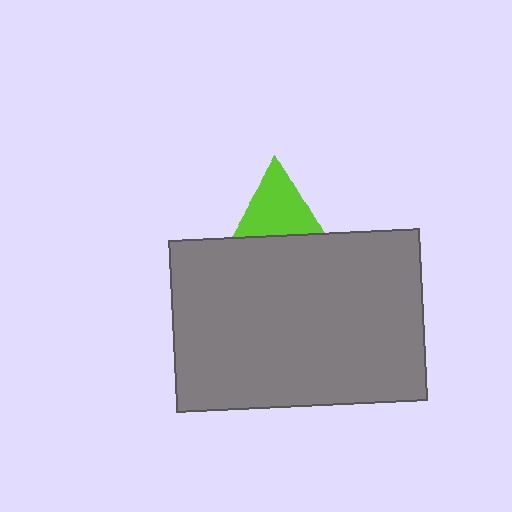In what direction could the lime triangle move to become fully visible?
The lime triangle could move up. That would shift it out from behind the gray rectangle entirely.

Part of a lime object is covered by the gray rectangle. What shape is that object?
It is a triangle.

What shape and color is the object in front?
The object in front is a gray rectangle.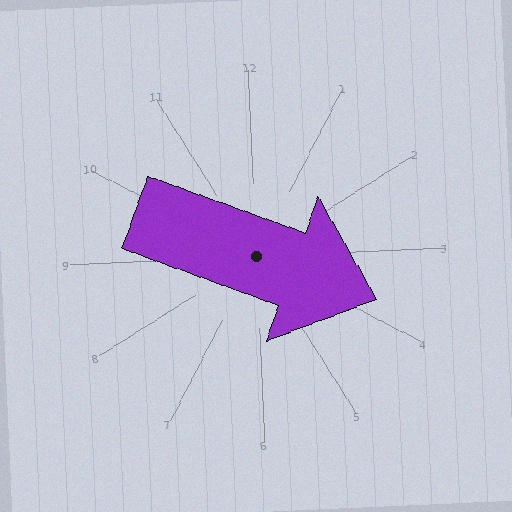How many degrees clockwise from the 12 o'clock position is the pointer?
Approximately 112 degrees.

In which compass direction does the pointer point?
East.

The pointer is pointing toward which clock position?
Roughly 4 o'clock.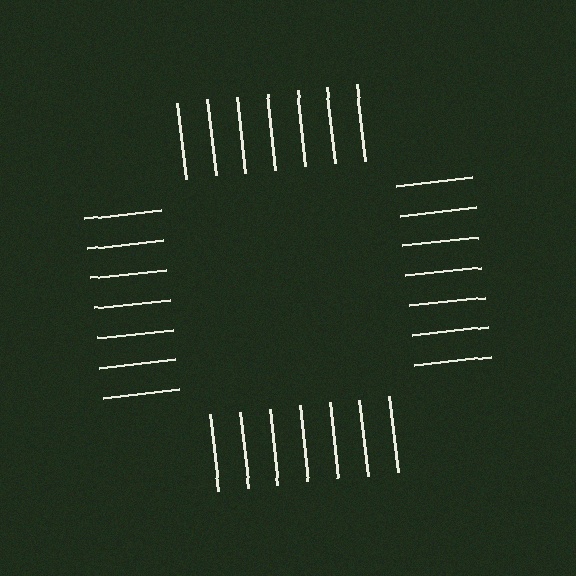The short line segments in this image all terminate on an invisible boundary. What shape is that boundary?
An illusory square — the line segments terminate on its edges but no continuous stroke is drawn.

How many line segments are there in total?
28 — 7 along each of the 4 edges.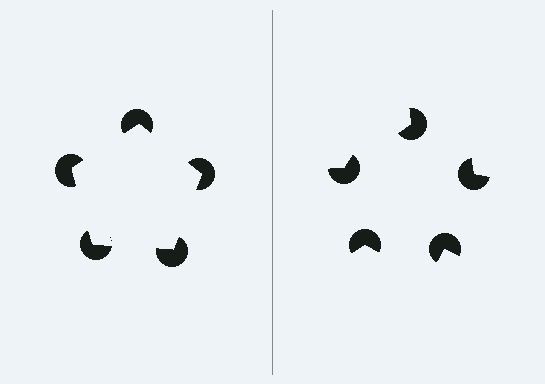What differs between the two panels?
The pac-man discs are positioned identically on both sides; only the wedge orientations differ. On the left they align to a pentagon; on the right they are misaligned.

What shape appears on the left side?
An illusory pentagon.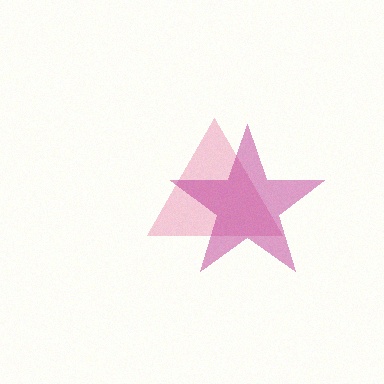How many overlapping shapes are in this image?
There are 2 overlapping shapes in the image.